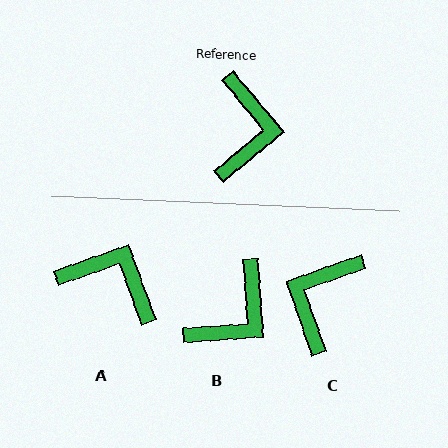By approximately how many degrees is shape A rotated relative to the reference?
Approximately 70 degrees counter-clockwise.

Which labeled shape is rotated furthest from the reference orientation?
C, about 159 degrees away.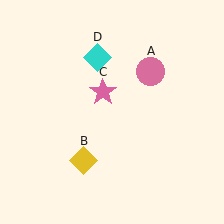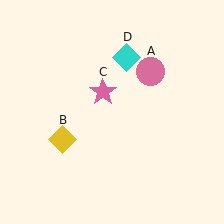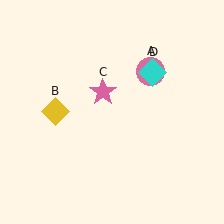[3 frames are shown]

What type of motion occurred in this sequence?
The yellow diamond (object B), cyan diamond (object D) rotated clockwise around the center of the scene.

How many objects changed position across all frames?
2 objects changed position: yellow diamond (object B), cyan diamond (object D).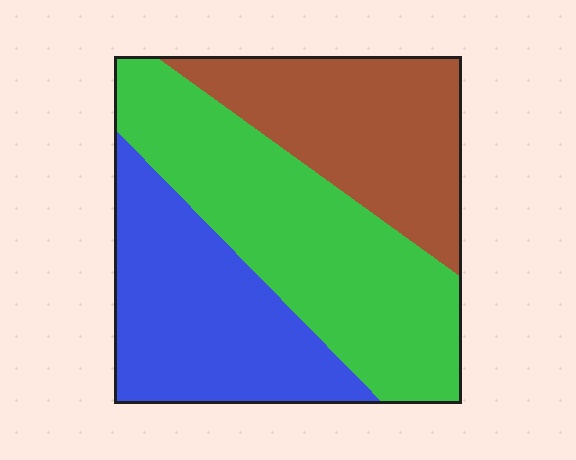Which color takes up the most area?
Green, at roughly 40%.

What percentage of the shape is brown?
Brown covers around 30% of the shape.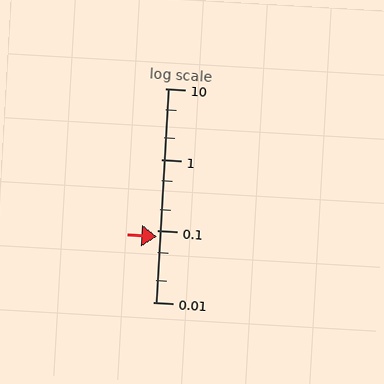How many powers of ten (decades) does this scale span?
The scale spans 3 decades, from 0.01 to 10.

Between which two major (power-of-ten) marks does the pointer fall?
The pointer is between 0.01 and 0.1.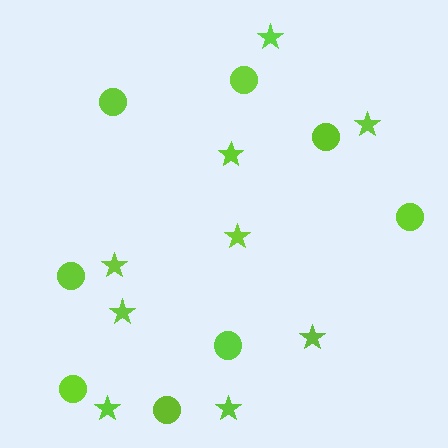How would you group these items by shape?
There are 2 groups: one group of circles (8) and one group of stars (9).